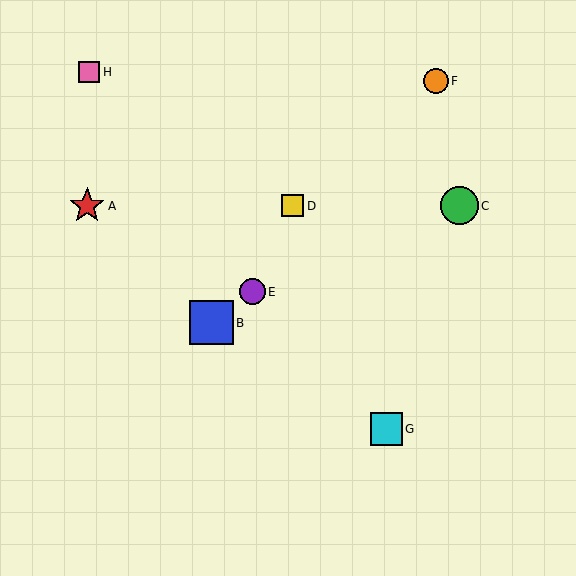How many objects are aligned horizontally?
3 objects (A, C, D) are aligned horizontally.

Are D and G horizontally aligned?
No, D is at y≈206 and G is at y≈429.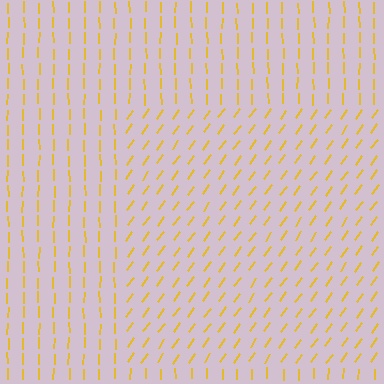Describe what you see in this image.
The image is filled with small yellow line segments. A rectangle region in the image has lines oriented differently from the surrounding lines, creating a visible texture boundary.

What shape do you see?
I see a rectangle.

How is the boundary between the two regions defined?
The boundary is defined purely by a change in line orientation (approximately 36 degrees difference). All lines are the same color and thickness.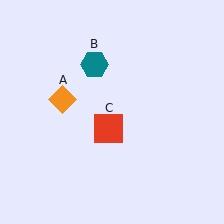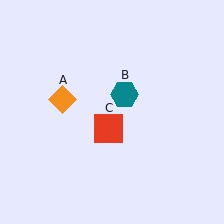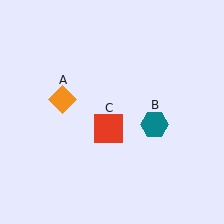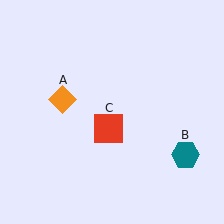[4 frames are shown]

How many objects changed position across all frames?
1 object changed position: teal hexagon (object B).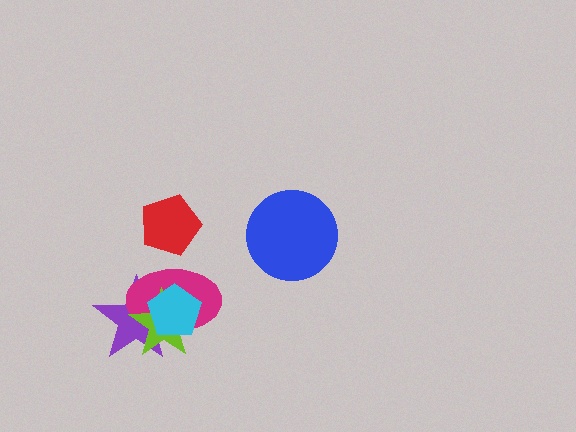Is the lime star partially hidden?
Yes, it is partially covered by another shape.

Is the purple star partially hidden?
Yes, it is partially covered by another shape.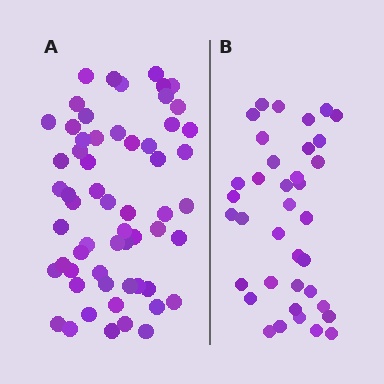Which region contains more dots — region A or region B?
Region A (the left region) has more dots.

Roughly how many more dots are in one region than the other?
Region A has approximately 20 more dots than region B.